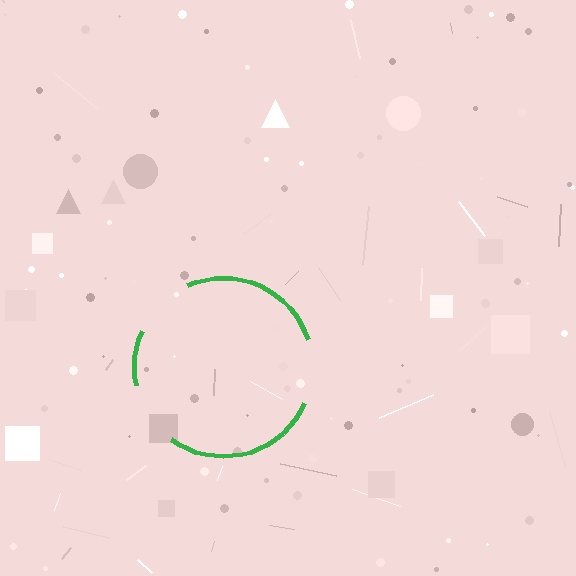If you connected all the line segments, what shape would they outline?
They would outline a circle.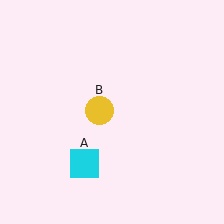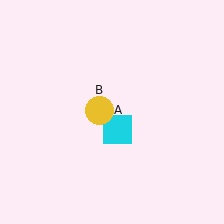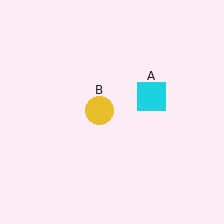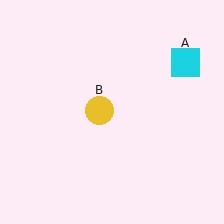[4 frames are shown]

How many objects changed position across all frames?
1 object changed position: cyan square (object A).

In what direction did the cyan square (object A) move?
The cyan square (object A) moved up and to the right.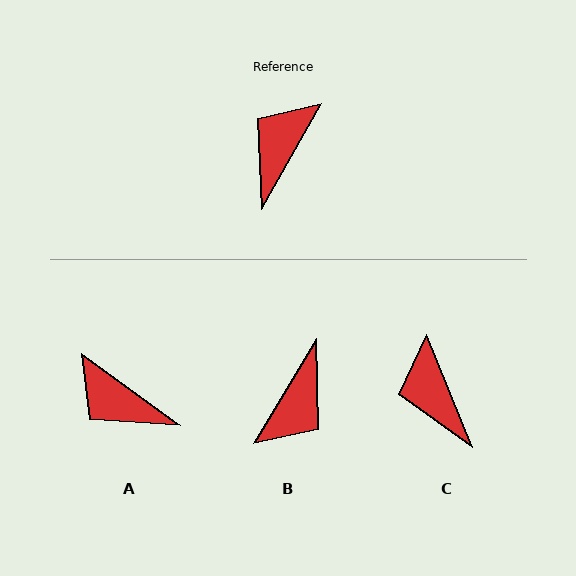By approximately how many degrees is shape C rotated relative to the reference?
Approximately 52 degrees counter-clockwise.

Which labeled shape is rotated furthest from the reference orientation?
B, about 179 degrees away.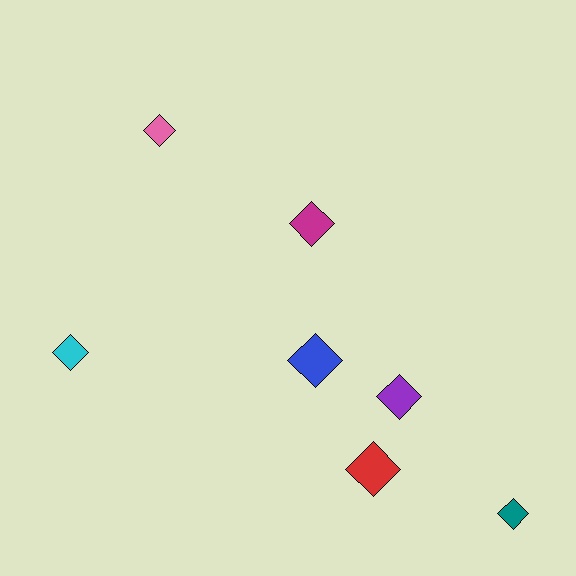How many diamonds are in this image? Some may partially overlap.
There are 7 diamonds.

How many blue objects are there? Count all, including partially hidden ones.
There is 1 blue object.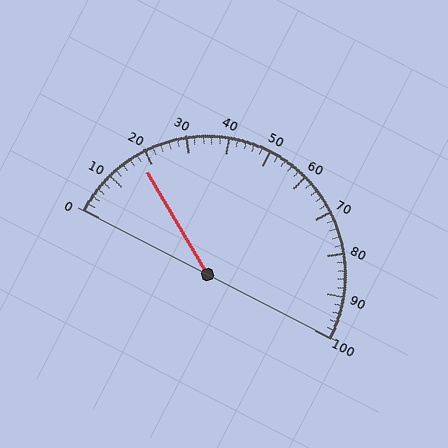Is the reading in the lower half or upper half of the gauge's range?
The reading is in the lower half of the range (0 to 100).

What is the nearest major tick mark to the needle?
The nearest major tick mark is 20.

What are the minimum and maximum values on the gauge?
The gauge ranges from 0 to 100.